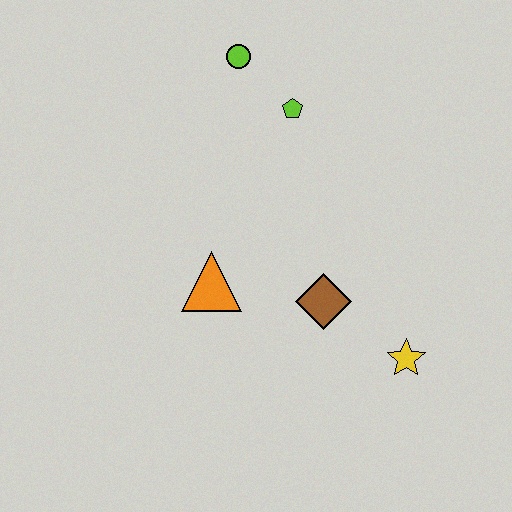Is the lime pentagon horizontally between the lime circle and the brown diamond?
Yes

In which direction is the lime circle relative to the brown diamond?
The lime circle is above the brown diamond.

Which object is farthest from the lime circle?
The yellow star is farthest from the lime circle.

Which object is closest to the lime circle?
The lime pentagon is closest to the lime circle.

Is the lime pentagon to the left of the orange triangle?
No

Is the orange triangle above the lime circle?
No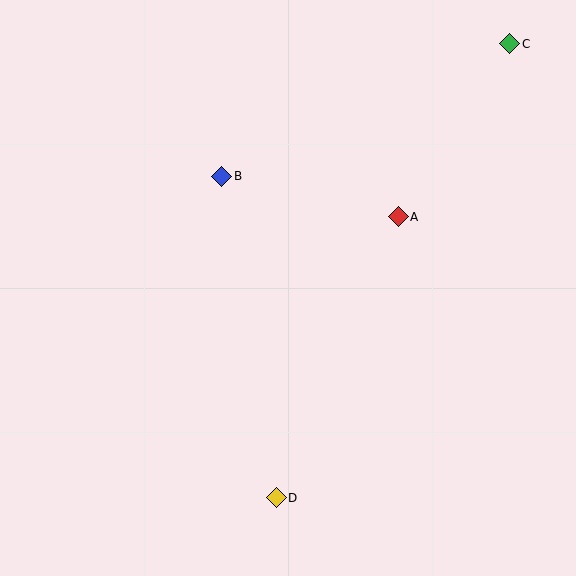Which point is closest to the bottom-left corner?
Point D is closest to the bottom-left corner.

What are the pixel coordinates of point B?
Point B is at (222, 176).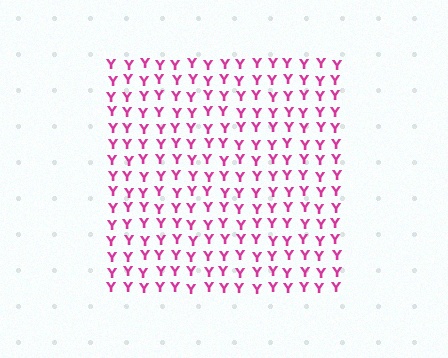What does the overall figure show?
The overall figure shows a square.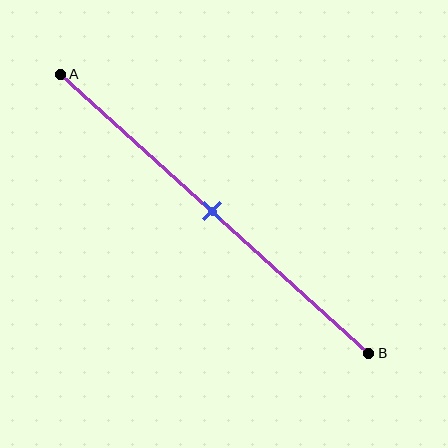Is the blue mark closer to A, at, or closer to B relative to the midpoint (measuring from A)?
The blue mark is approximately at the midpoint of segment AB.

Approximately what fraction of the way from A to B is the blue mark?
The blue mark is approximately 50% of the way from A to B.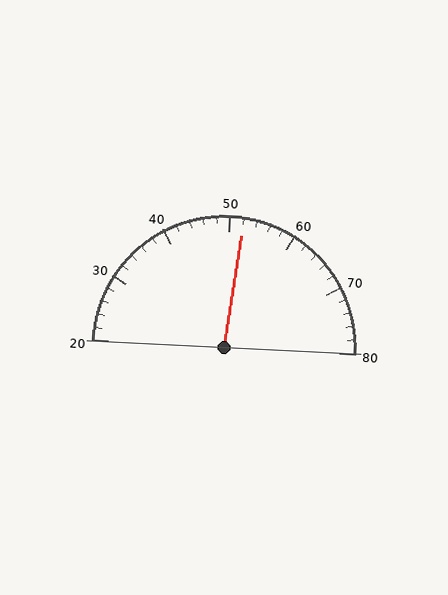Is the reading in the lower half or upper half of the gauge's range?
The reading is in the upper half of the range (20 to 80).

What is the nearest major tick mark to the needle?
The nearest major tick mark is 50.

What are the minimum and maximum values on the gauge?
The gauge ranges from 20 to 80.